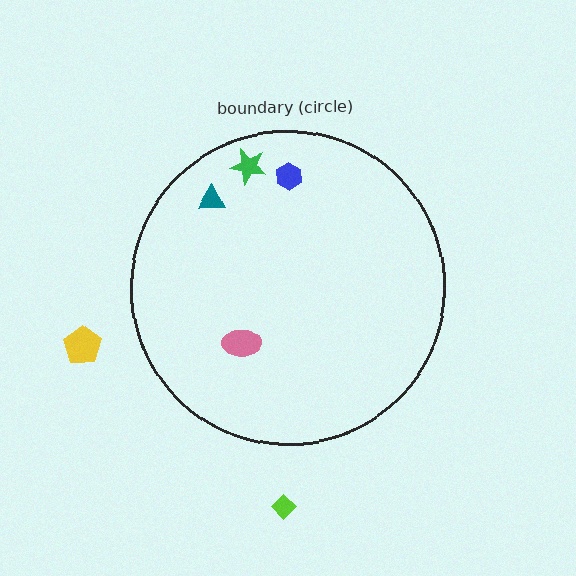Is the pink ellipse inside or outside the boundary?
Inside.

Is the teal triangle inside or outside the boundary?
Inside.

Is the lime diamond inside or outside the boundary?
Outside.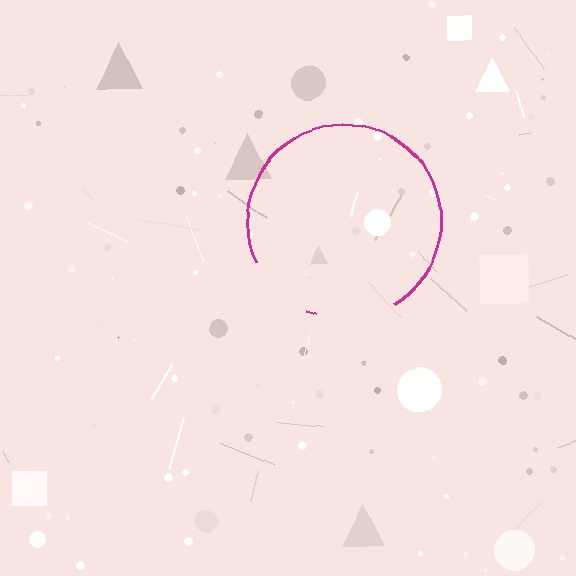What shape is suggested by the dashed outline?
The dashed outline suggests a circle.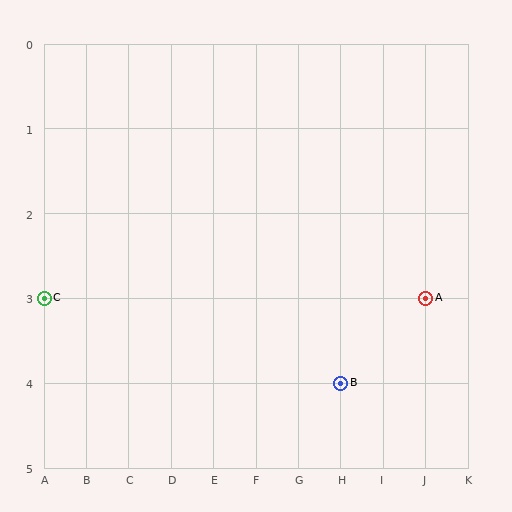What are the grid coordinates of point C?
Point C is at grid coordinates (A, 3).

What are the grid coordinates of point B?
Point B is at grid coordinates (H, 4).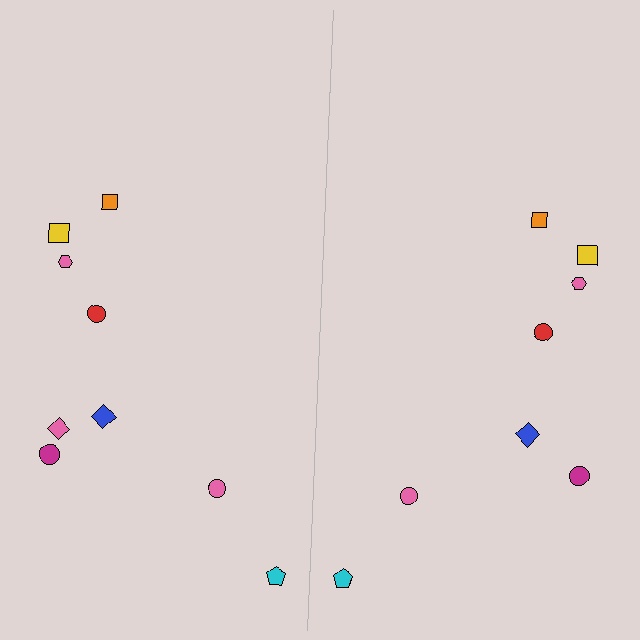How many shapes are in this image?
There are 17 shapes in this image.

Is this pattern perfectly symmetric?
No, the pattern is not perfectly symmetric. A pink diamond is missing from the right side.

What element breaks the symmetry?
A pink diamond is missing from the right side.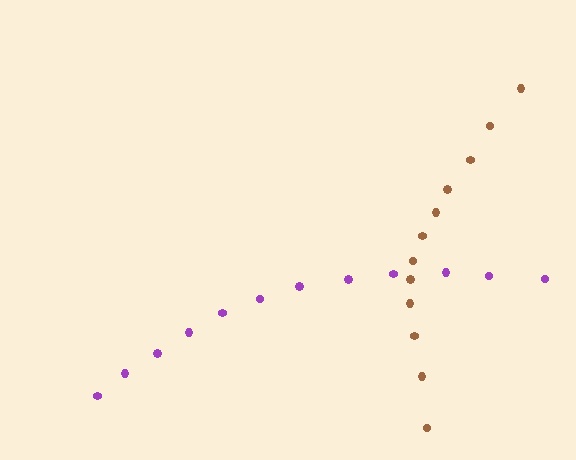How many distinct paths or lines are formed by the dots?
There are 2 distinct paths.